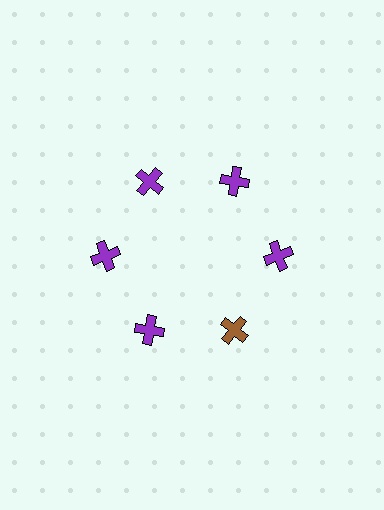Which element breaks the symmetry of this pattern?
The brown cross at roughly the 5 o'clock position breaks the symmetry. All other shapes are purple crosses.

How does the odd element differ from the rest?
It has a different color: brown instead of purple.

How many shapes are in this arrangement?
There are 6 shapes arranged in a ring pattern.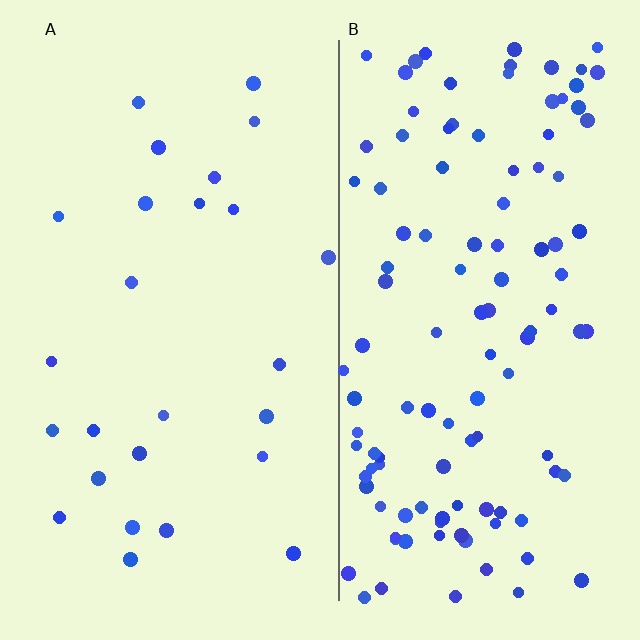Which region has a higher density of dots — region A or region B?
B (the right).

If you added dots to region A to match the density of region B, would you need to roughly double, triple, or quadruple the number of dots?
Approximately quadruple.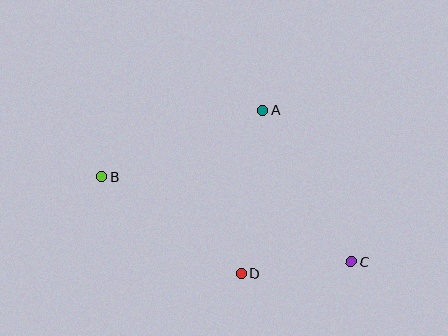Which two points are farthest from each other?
Points B and C are farthest from each other.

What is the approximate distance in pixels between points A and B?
The distance between A and B is approximately 175 pixels.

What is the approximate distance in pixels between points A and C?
The distance between A and C is approximately 176 pixels.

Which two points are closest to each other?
Points C and D are closest to each other.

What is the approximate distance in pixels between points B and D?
The distance between B and D is approximately 170 pixels.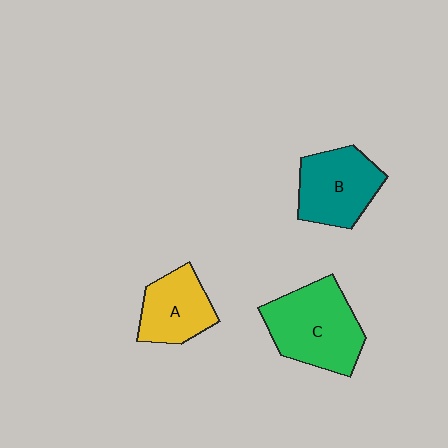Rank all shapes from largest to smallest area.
From largest to smallest: C (green), B (teal), A (yellow).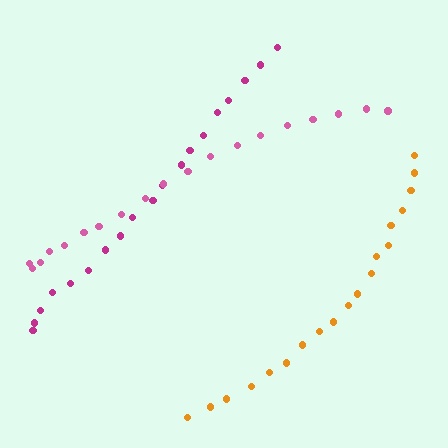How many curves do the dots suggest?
There are 3 distinct paths.